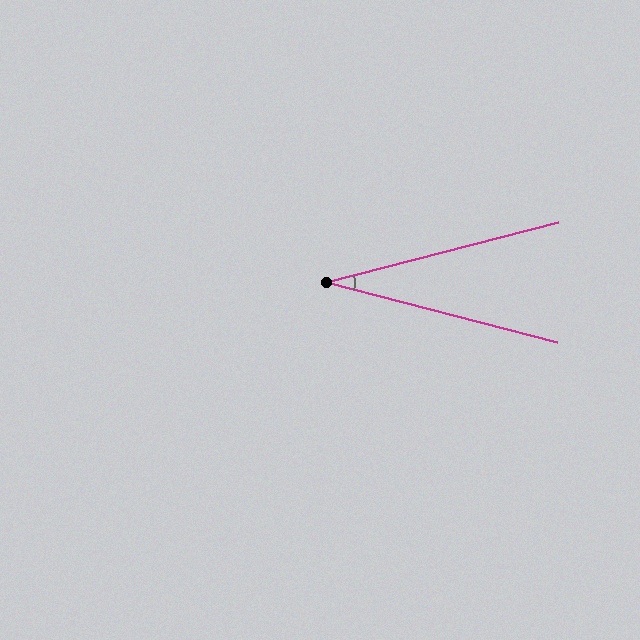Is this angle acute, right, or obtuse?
It is acute.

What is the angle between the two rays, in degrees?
Approximately 29 degrees.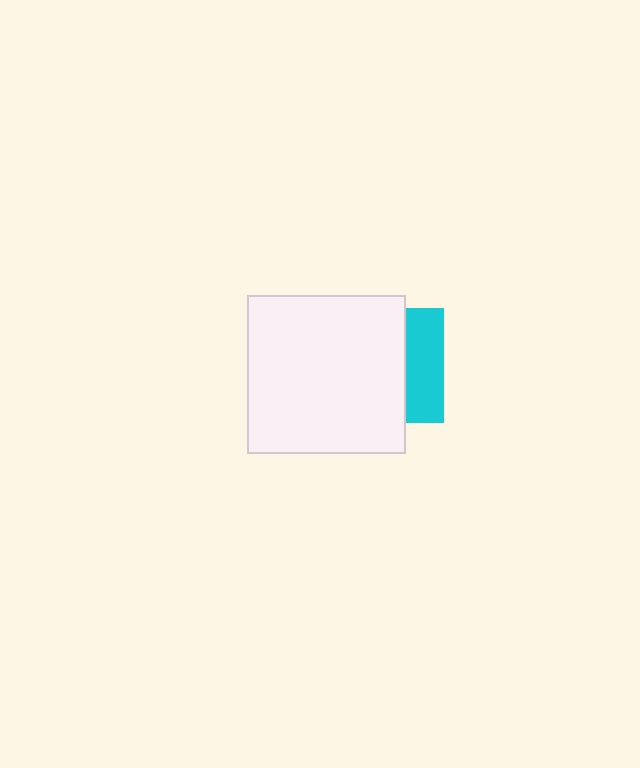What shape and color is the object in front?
The object in front is a white square.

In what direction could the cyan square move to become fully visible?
The cyan square could move right. That would shift it out from behind the white square entirely.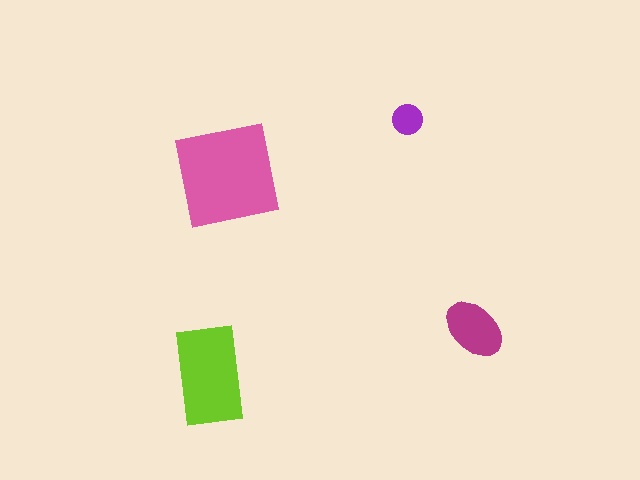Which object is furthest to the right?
The magenta ellipse is rightmost.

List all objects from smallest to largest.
The purple circle, the magenta ellipse, the lime rectangle, the pink square.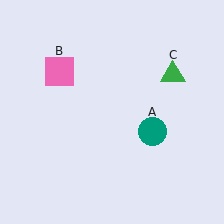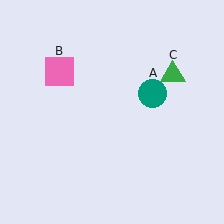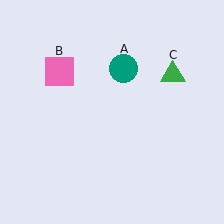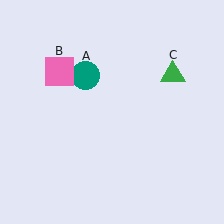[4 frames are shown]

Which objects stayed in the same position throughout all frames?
Pink square (object B) and green triangle (object C) remained stationary.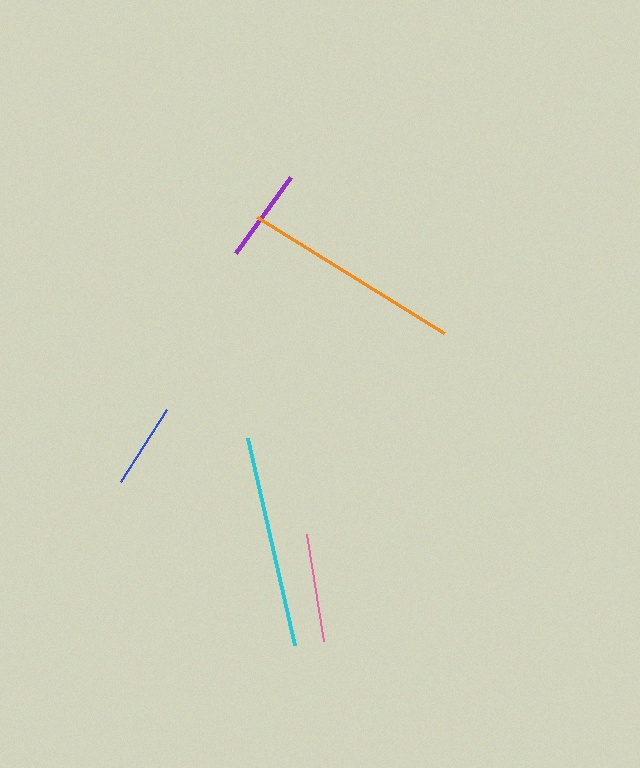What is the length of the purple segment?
The purple segment is approximately 94 pixels long.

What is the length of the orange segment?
The orange segment is approximately 220 pixels long.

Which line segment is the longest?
The orange line is the longest at approximately 220 pixels.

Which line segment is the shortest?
The blue line is the shortest at approximately 86 pixels.